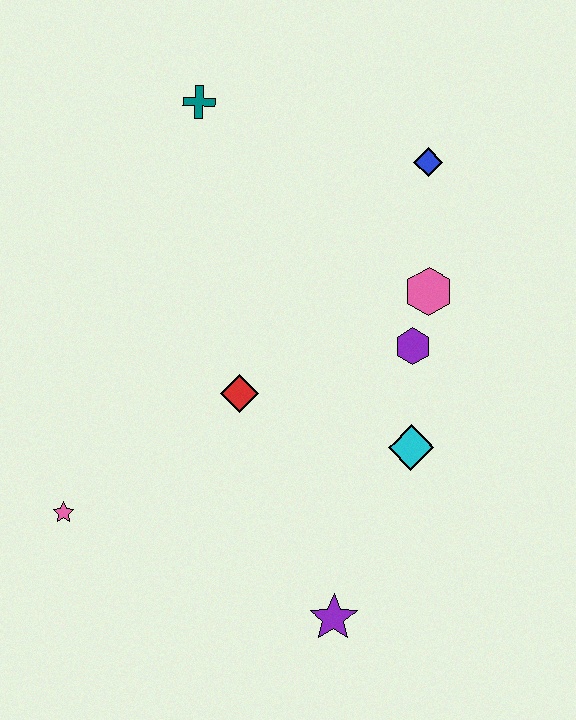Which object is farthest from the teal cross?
The purple star is farthest from the teal cross.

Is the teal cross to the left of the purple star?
Yes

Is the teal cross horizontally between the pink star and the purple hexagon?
Yes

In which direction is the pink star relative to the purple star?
The pink star is to the left of the purple star.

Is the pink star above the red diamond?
No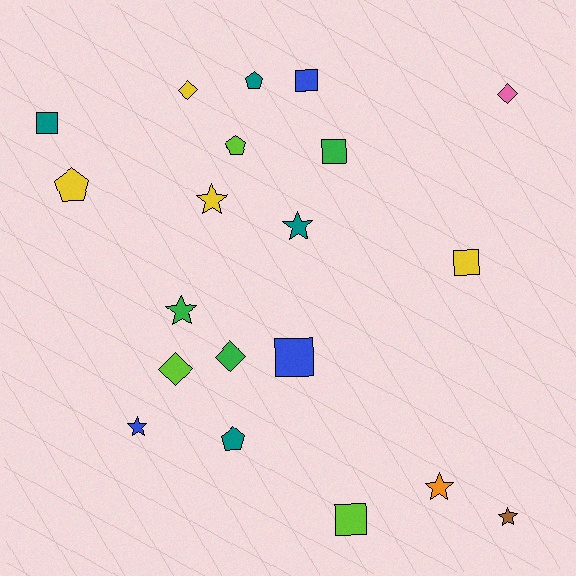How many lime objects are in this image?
There are 3 lime objects.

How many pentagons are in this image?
There are 4 pentagons.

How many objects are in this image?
There are 20 objects.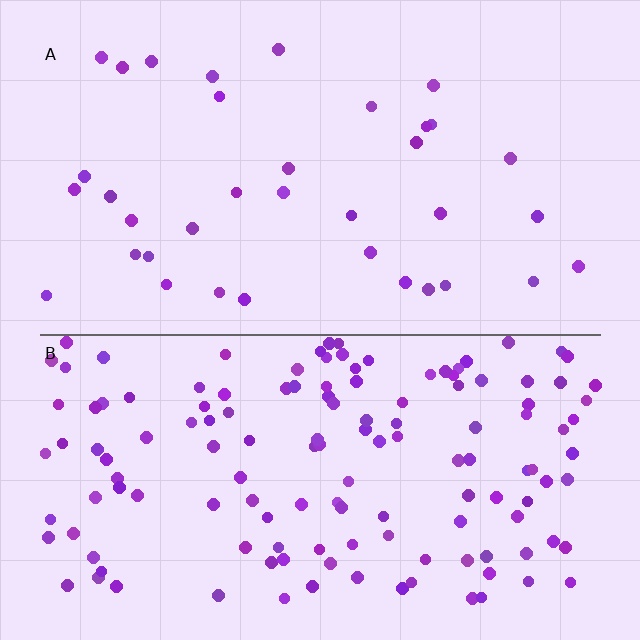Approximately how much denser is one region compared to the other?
Approximately 3.9× — region B over region A.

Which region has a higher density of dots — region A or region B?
B (the bottom).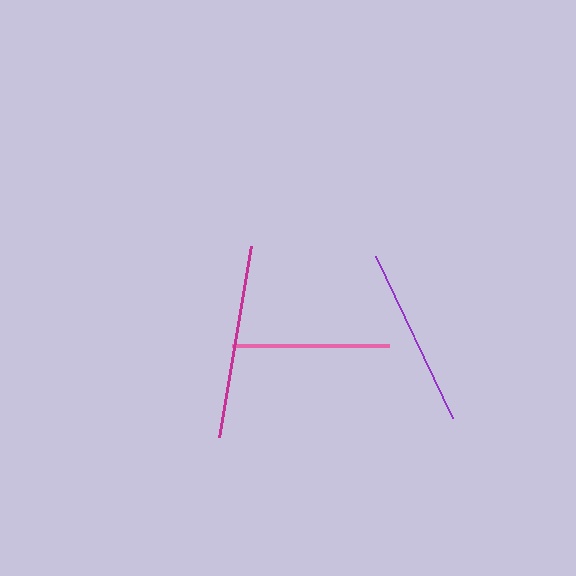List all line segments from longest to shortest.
From longest to shortest: magenta, purple, pink.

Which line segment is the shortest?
The pink line is the shortest at approximately 157 pixels.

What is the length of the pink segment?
The pink segment is approximately 157 pixels long.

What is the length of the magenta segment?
The magenta segment is approximately 193 pixels long.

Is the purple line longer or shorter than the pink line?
The purple line is longer than the pink line.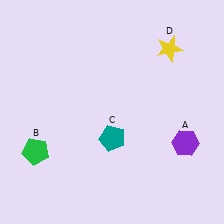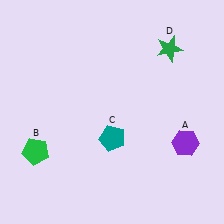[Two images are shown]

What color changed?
The star (D) changed from yellow in Image 1 to green in Image 2.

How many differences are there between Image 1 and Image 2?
There is 1 difference between the two images.